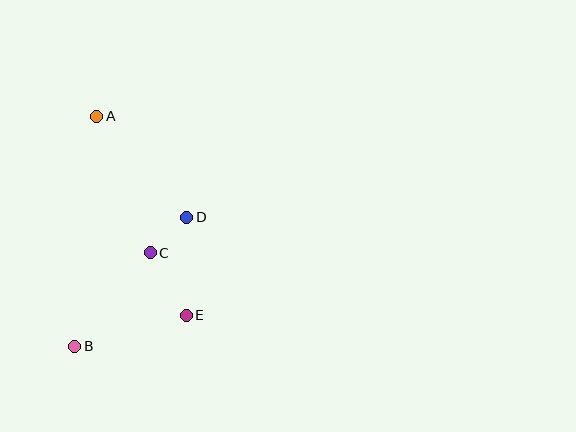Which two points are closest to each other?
Points C and D are closest to each other.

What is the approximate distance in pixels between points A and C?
The distance between A and C is approximately 147 pixels.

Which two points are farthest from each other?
Points A and B are farthest from each other.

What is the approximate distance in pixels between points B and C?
The distance between B and C is approximately 120 pixels.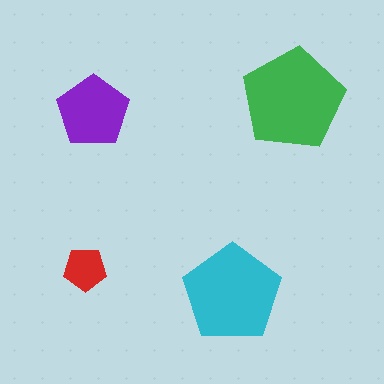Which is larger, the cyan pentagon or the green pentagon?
The green one.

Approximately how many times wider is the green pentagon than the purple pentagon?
About 1.5 times wider.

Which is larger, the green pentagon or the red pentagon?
The green one.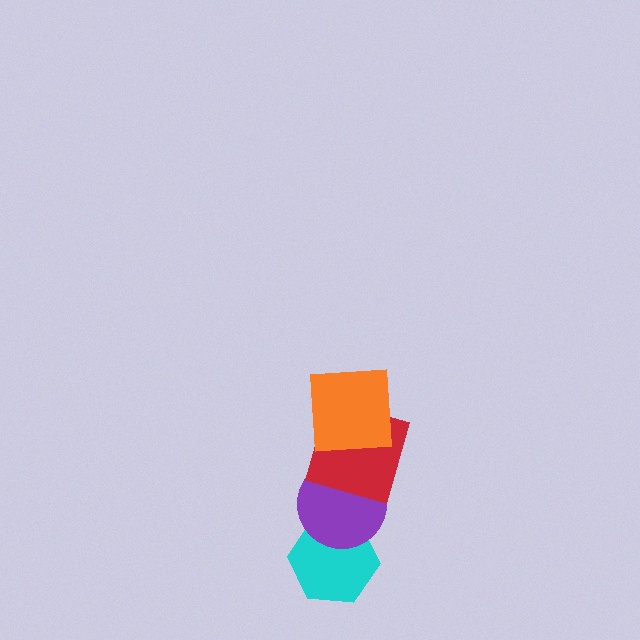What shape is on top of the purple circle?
The red square is on top of the purple circle.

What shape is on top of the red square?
The orange square is on top of the red square.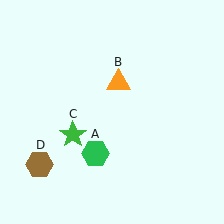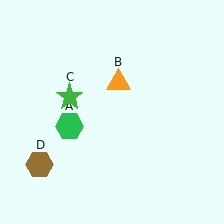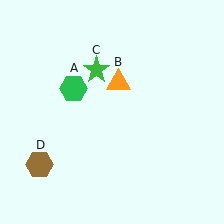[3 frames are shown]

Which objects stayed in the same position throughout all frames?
Orange triangle (object B) and brown hexagon (object D) remained stationary.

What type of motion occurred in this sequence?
The green hexagon (object A), green star (object C) rotated clockwise around the center of the scene.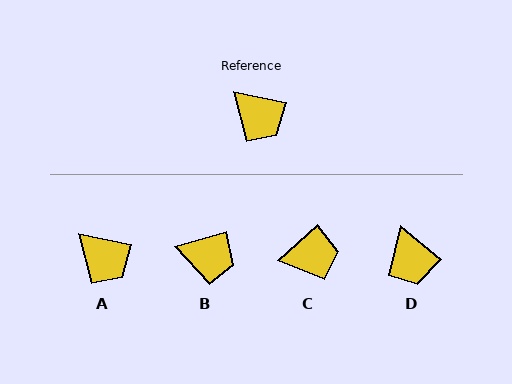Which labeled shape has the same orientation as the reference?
A.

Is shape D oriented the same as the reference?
No, it is off by about 28 degrees.